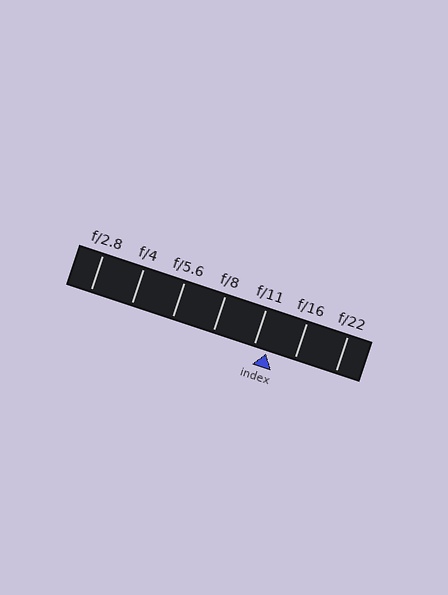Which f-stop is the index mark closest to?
The index mark is closest to f/11.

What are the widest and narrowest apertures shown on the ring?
The widest aperture shown is f/2.8 and the narrowest is f/22.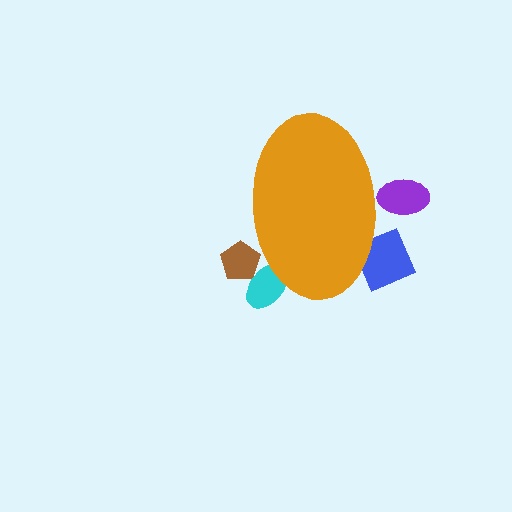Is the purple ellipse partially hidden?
Yes, the purple ellipse is partially hidden behind the orange ellipse.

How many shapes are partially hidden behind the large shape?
4 shapes are partially hidden.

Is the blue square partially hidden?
Yes, the blue square is partially hidden behind the orange ellipse.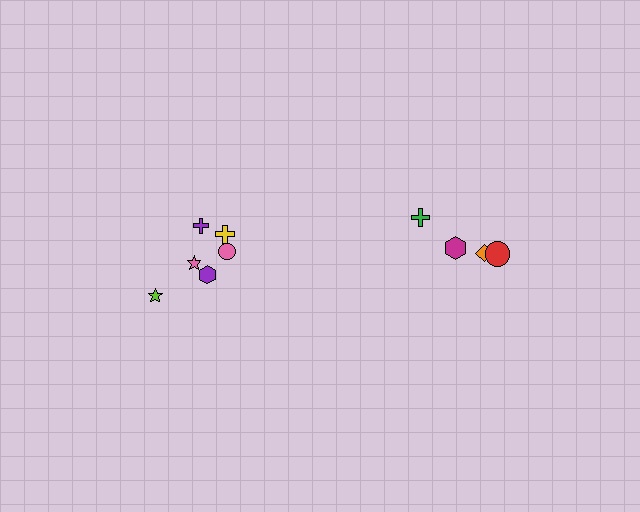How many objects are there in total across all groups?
There are 10 objects.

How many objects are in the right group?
There are 4 objects.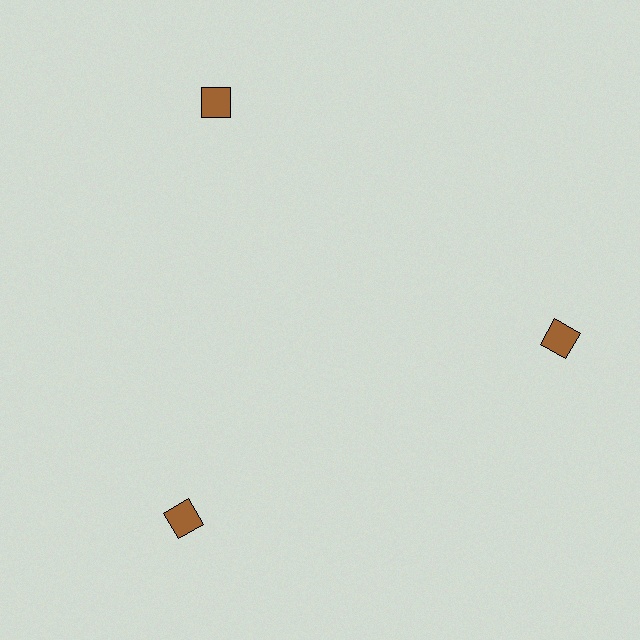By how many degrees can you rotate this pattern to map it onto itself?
The pattern maps onto itself every 120 degrees of rotation.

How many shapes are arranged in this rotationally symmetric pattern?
There are 3 shapes, arranged in 3 groups of 1.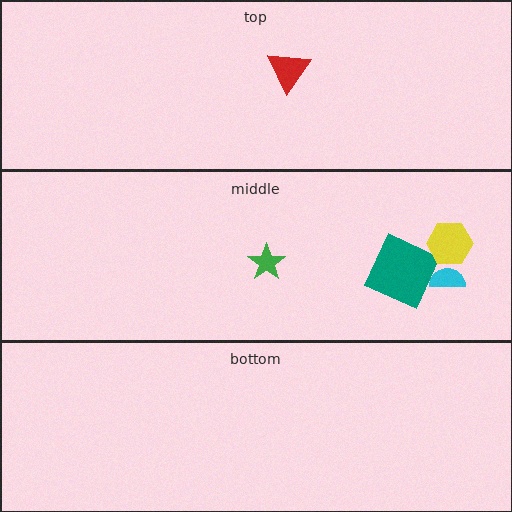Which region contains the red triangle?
The top region.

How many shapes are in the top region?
1.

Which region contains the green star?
The middle region.